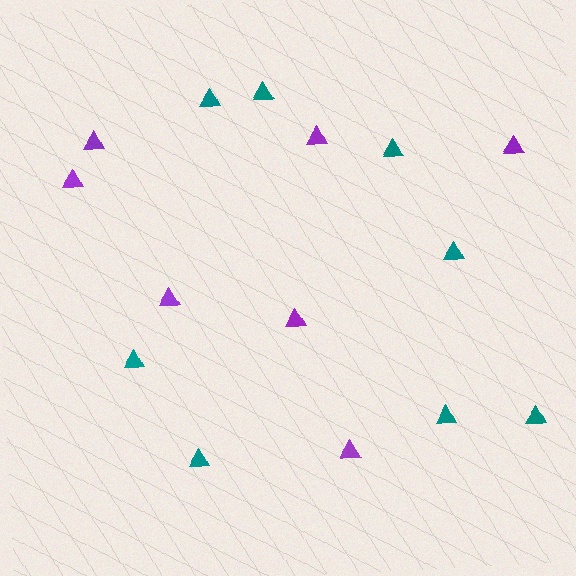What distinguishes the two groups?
There are 2 groups: one group of purple triangles (7) and one group of teal triangles (8).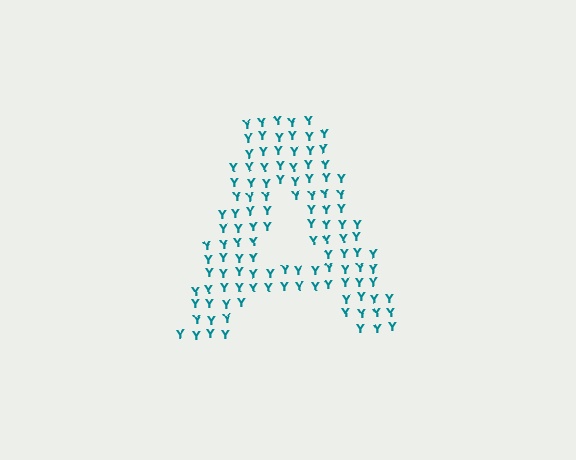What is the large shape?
The large shape is the letter A.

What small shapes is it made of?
It is made of small letter Y's.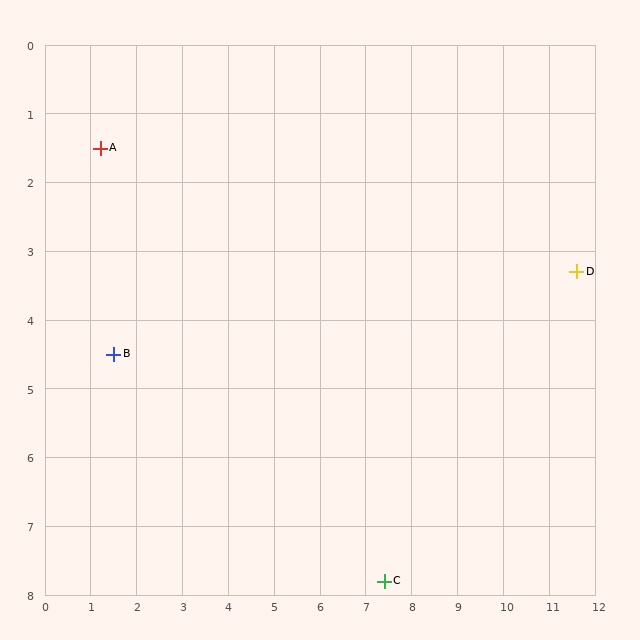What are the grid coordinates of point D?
Point D is at approximately (11.6, 3.3).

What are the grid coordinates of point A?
Point A is at approximately (1.2, 1.5).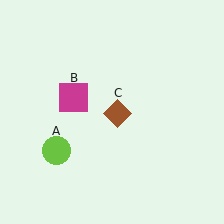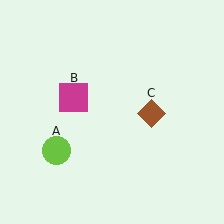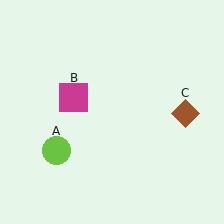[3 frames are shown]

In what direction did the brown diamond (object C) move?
The brown diamond (object C) moved right.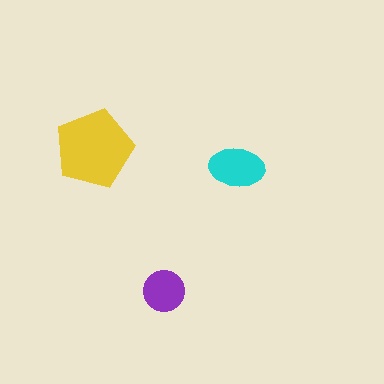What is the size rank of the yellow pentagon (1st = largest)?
1st.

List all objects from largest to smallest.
The yellow pentagon, the cyan ellipse, the purple circle.